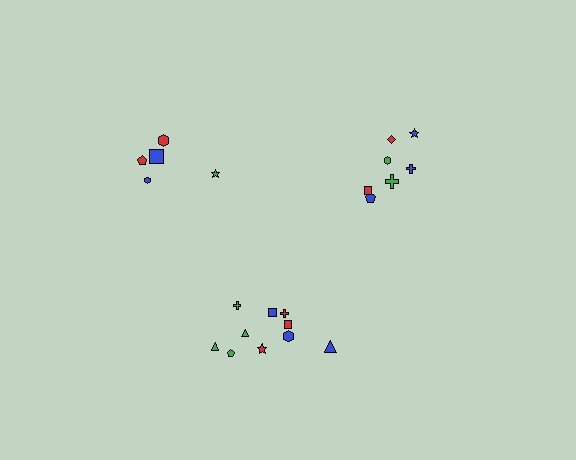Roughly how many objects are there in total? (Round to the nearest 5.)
Roughly 20 objects in total.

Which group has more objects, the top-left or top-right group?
The top-right group.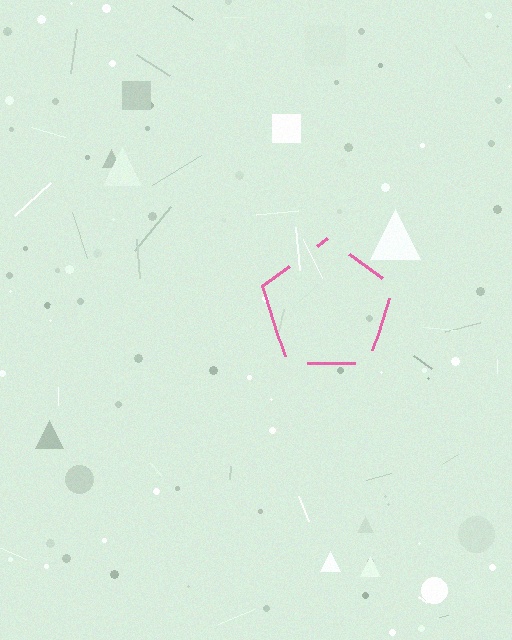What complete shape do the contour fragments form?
The contour fragments form a pentagon.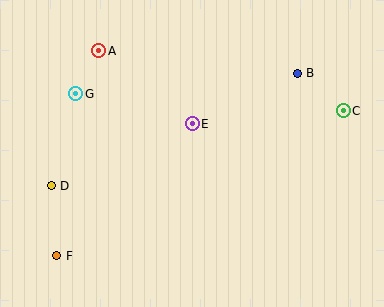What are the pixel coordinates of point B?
Point B is at (297, 73).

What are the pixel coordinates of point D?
Point D is at (51, 186).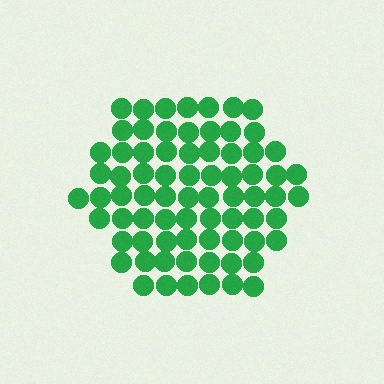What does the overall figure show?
The overall figure shows a hexagon.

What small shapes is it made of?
It is made of small circles.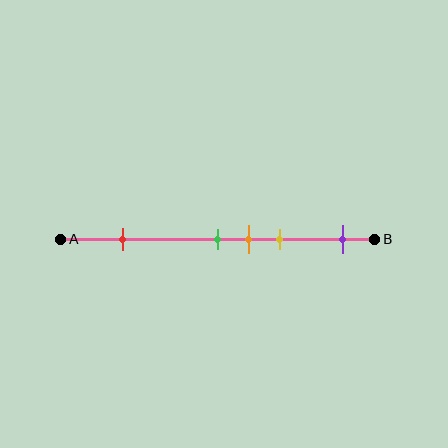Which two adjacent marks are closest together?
The green and orange marks are the closest adjacent pair.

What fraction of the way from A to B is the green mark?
The green mark is approximately 50% (0.5) of the way from A to B.